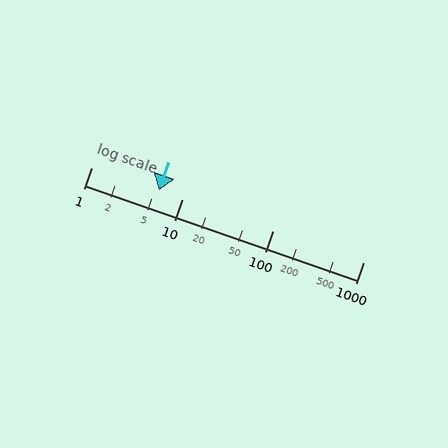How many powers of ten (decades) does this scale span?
The scale spans 3 decades, from 1 to 1000.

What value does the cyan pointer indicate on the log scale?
The pointer indicates approximately 5.6.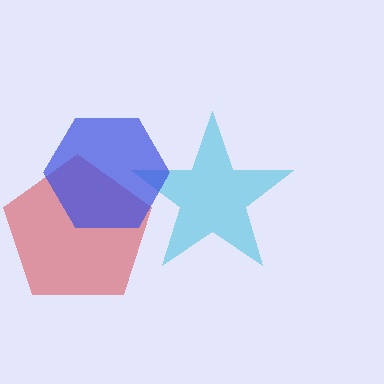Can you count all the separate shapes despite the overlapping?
Yes, there are 3 separate shapes.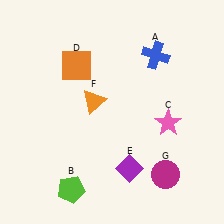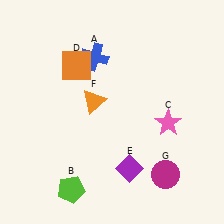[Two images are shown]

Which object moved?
The blue cross (A) moved left.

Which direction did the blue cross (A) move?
The blue cross (A) moved left.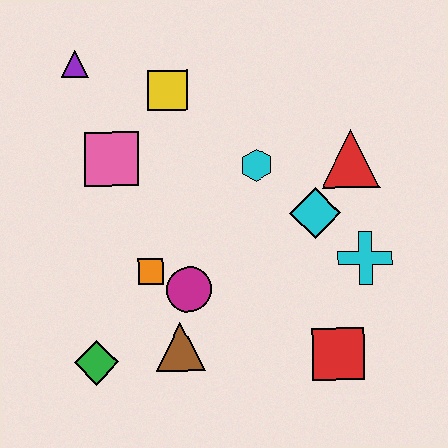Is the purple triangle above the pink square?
Yes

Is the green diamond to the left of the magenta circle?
Yes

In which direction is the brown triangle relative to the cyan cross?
The brown triangle is to the left of the cyan cross.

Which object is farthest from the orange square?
The red triangle is farthest from the orange square.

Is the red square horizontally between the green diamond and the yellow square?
No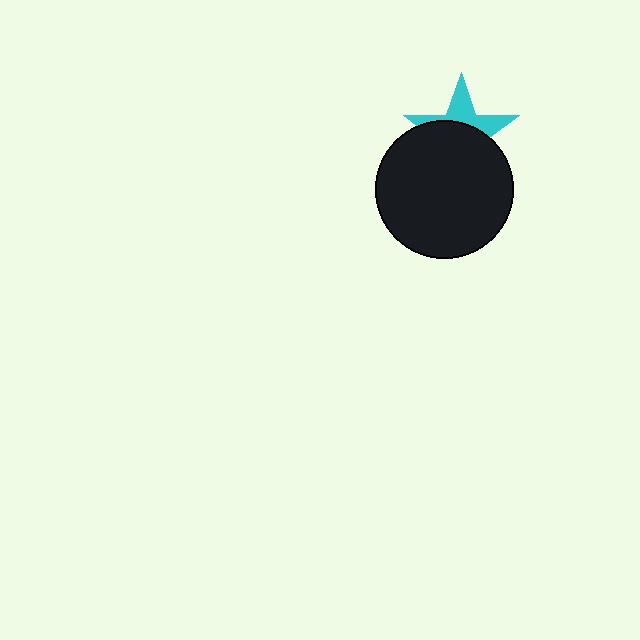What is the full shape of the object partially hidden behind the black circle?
The partially hidden object is a cyan star.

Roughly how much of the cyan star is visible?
A small part of it is visible (roughly 38%).